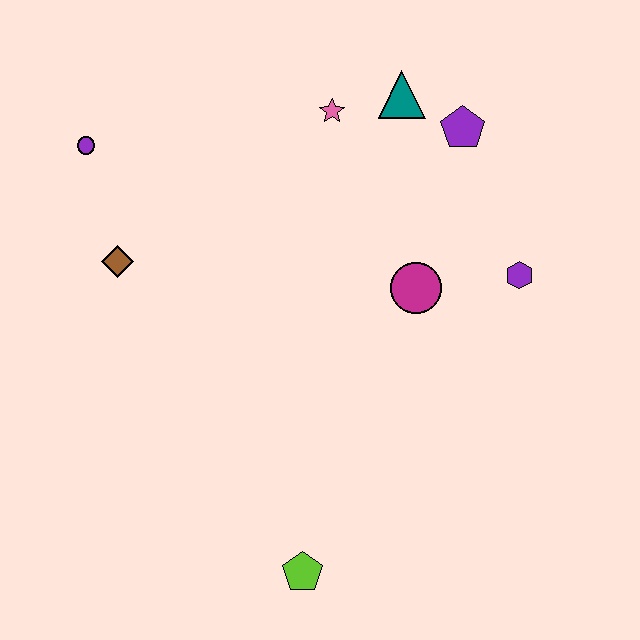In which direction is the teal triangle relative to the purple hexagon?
The teal triangle is above the purple hexagon.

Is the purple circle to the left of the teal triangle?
Yes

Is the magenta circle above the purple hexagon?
No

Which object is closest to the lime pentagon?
The magenta circle is closest to the lime pentagon.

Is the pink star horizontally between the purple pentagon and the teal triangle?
No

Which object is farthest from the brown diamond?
The purple hexagon is farthest from the brown diamond.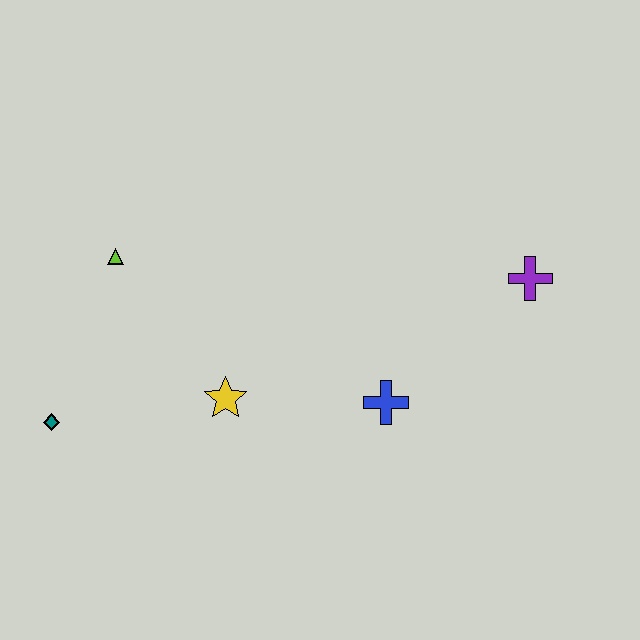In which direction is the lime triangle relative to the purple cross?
The lime triangle is to the left of the purple cross.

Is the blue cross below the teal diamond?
No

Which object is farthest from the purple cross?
The teal diamond is farthest from the purple cross.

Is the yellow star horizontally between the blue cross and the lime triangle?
Yes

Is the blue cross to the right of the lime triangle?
Yes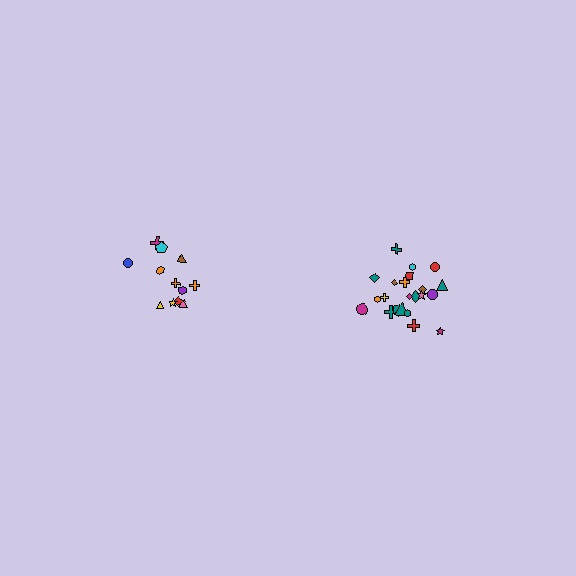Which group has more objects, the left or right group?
The right group.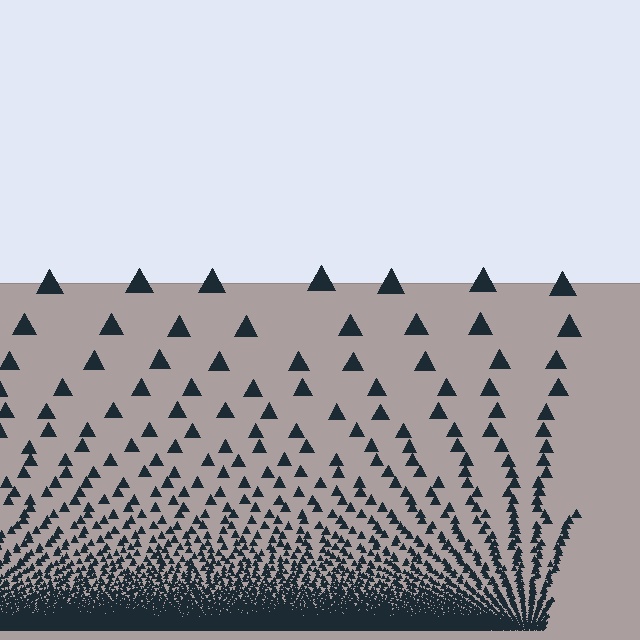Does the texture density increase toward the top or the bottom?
Density increases toward the bottom.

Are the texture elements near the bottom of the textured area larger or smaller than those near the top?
Smaller. The gradient is inverted — elements near the bottom are smaller and denser.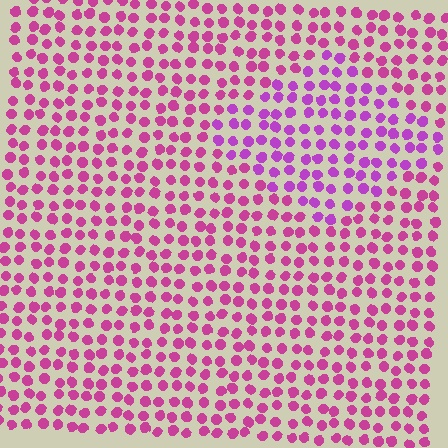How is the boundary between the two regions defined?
The boundary is defined purely by a slight shift in hue (about 27 degrees). Spacing, size, and orientation are identical on both sides.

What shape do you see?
I see a diamond.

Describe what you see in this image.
The image is filled with small magenta elements in a uniform arrangement. A diamond-shaped region is visible where the elements are tinted to a slightly different hue, forming a subtle color boundary.